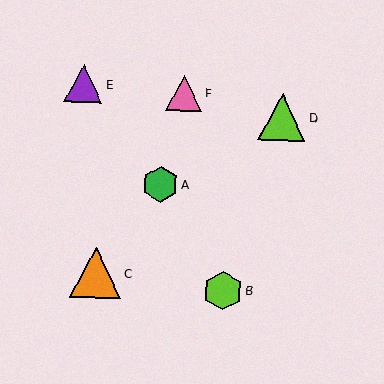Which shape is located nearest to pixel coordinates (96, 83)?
The purple triangle (labeled E) at (83, 84) is nearest to that location.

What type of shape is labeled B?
Shape B is a lime hexagon.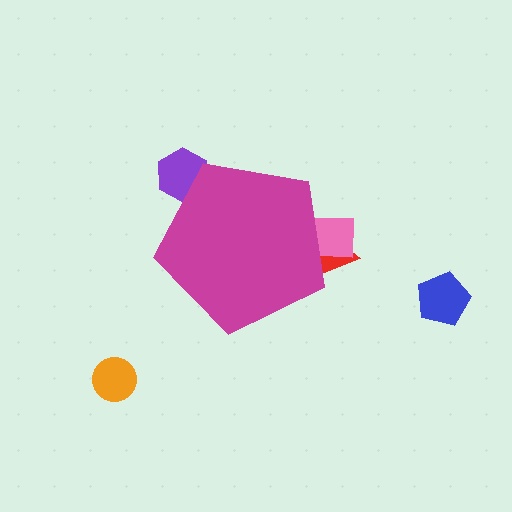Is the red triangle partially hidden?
Yes, the red triangle is partially hidden behind the magenta pentagon.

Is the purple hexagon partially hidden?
Yes, the purple hexagon is partially hidden behind the magenta pentagon.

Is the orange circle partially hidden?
No, the orange circle is fully visible.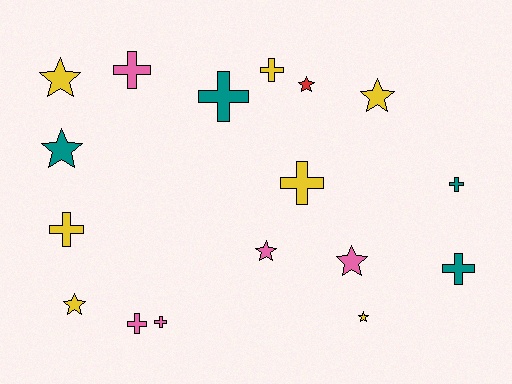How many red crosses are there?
There are no red crosses.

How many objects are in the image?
There are 17 objects.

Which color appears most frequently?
Yellow, with 7 objects.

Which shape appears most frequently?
Cross, with 9 objects.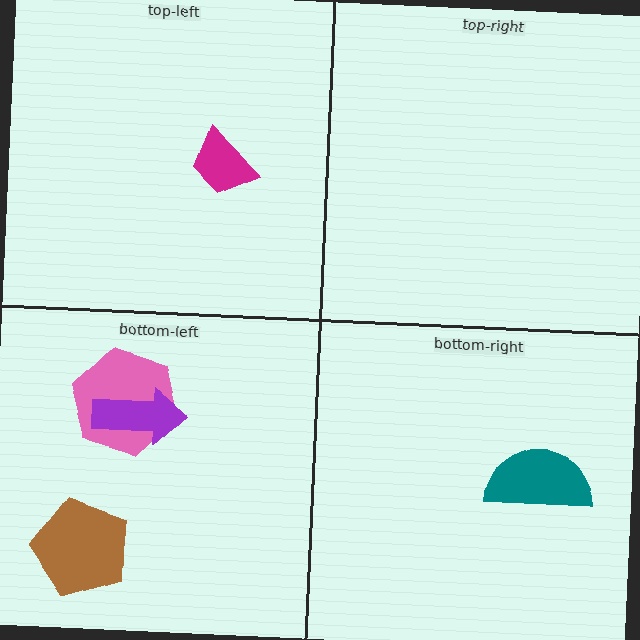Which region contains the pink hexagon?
The bottom-left region.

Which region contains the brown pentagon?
The bottom-left region.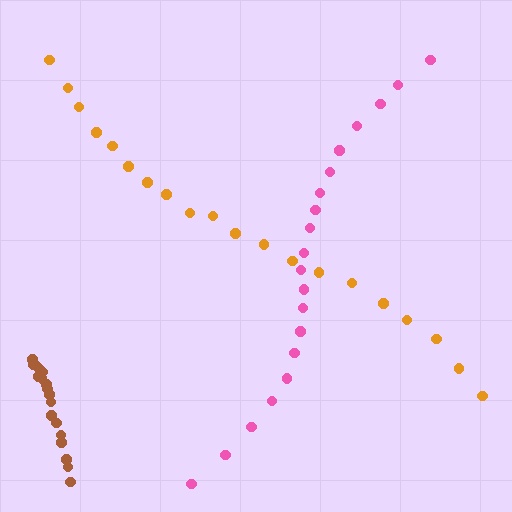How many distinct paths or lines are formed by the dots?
There are 3 distinct paths.